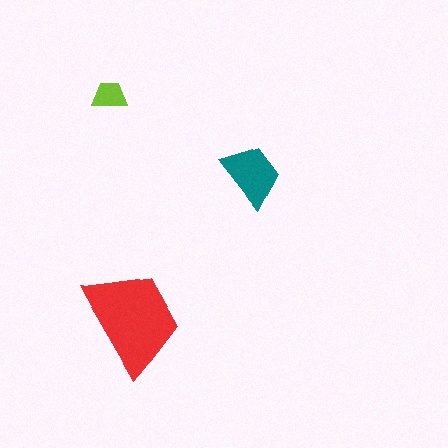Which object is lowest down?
The red trapezoid is bottommost.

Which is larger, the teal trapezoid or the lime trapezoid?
The teal one.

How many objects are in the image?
There are 3 objects in the image.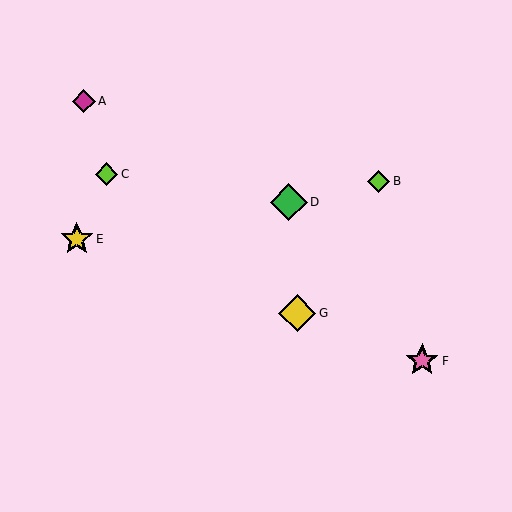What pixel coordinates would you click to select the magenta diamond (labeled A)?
Click at (84, 101) to select the magenta diamond A.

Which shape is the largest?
The yellow diamond (labeled G) is the largest.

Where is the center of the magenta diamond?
The center of the magenta diamond is at (84, 101).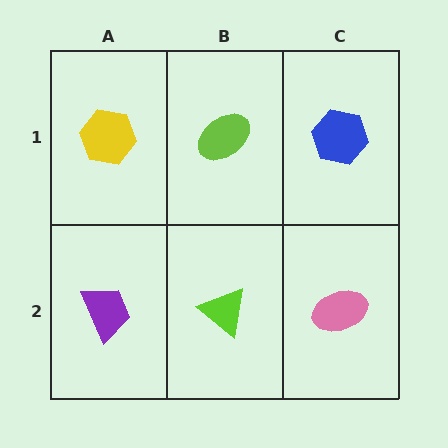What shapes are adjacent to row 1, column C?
A pink ellipse (row 2, column C), a lime ellipse (row 1, column B).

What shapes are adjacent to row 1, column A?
A purple trapezoid (row 2, column A), a lime ellipse (row 1, column B).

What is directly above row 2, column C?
A blue hexagon.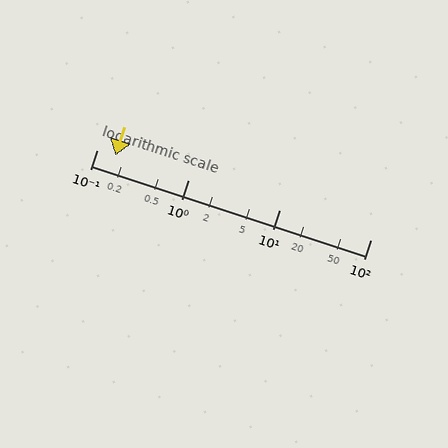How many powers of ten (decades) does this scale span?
The scale spans 3 decades, from 0.1 to 100.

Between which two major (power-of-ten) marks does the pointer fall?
The pointer is between 0.1 and 1.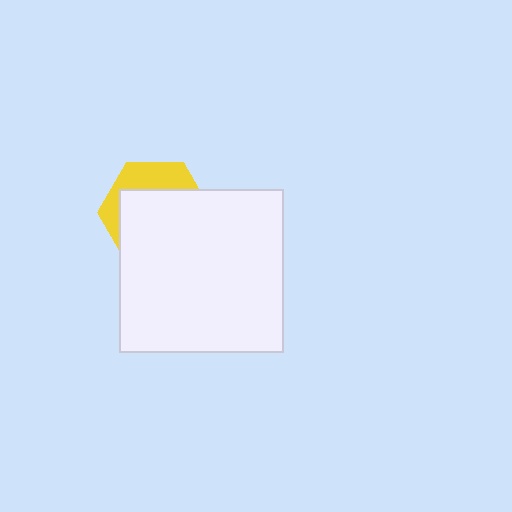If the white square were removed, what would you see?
You would see the complete yellow hexagon.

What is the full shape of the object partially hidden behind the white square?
The partially hidden object is a yellow hexagon.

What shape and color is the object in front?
The object in front is a white square.